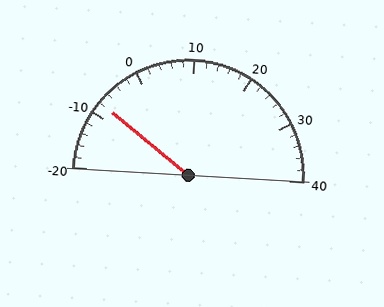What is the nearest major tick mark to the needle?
The nearest major tick mark is -10.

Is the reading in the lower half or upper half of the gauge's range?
The reading is in the lower half of the range (-20 to 40).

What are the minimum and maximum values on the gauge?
The gauge ranges from -20 to 40.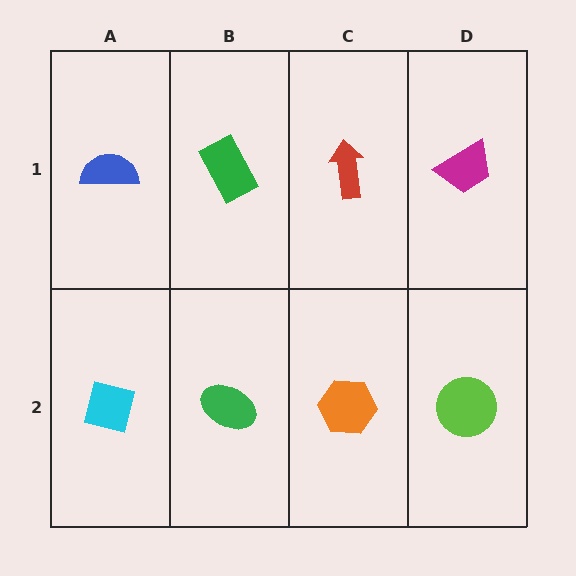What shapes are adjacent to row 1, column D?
A lime circle (row 2, column D), a red arrow (row 1, column C).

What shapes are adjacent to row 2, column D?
A magenta trapezoid (row 1, column D), an orange hexagon (row 2, column C).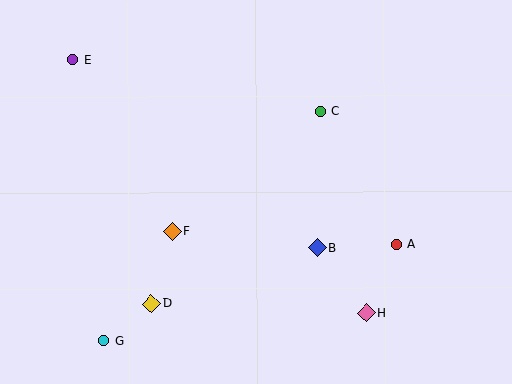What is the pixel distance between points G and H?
The distance between G and H is 264 pixels.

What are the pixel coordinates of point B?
Point B is at (317, 248).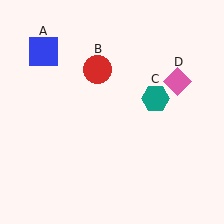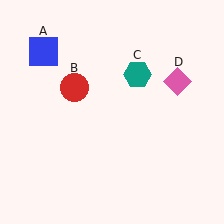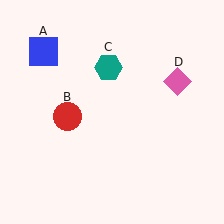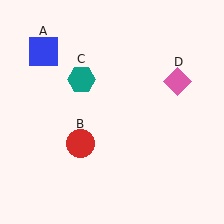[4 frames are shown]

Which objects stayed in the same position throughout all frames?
Blue square (object A) and pink diamond (object D) remained stationary.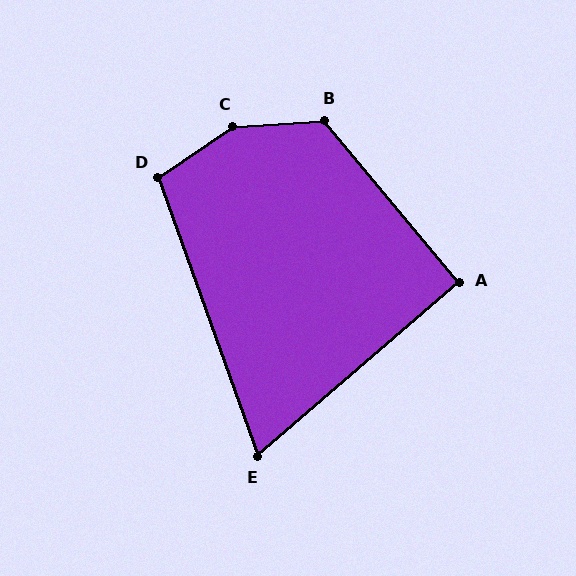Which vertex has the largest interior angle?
C, at approximately 149 degrees.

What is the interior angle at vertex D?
Approximately 105 degrees (obtuse).